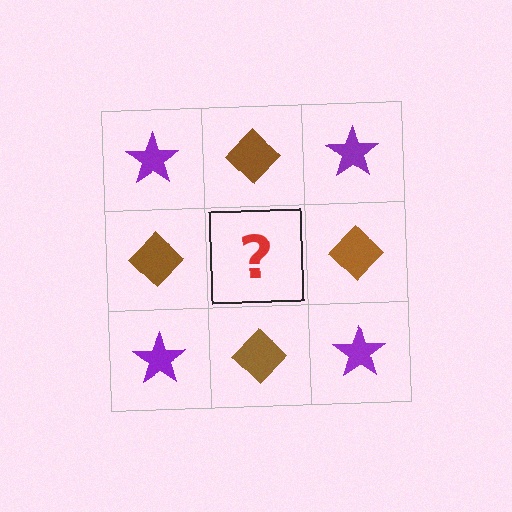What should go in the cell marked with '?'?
The missing cell should contain a purple star.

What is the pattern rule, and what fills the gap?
The rule is that it alternates purple star and brown diamond in a checkerboard pattern. The gap should be filled with a purple star.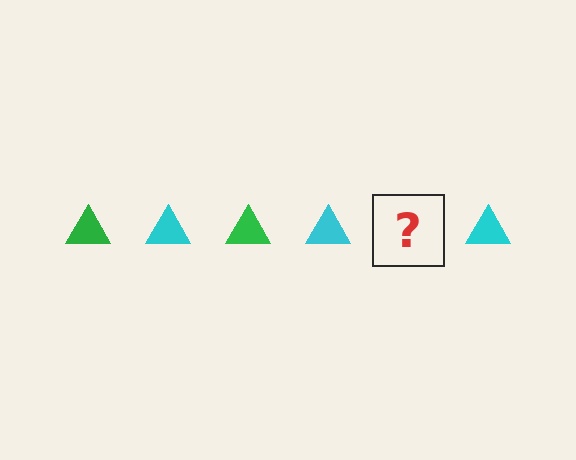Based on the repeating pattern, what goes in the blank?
The blank should be a green triangle.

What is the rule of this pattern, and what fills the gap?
The rule is that the pattern cycles through green, cyan triangles. The gap should be filled with a green triangle.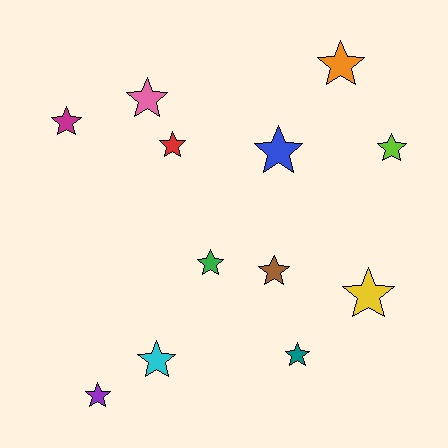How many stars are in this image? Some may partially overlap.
There are 12 stars.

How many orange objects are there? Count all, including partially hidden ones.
There is 1 orange object.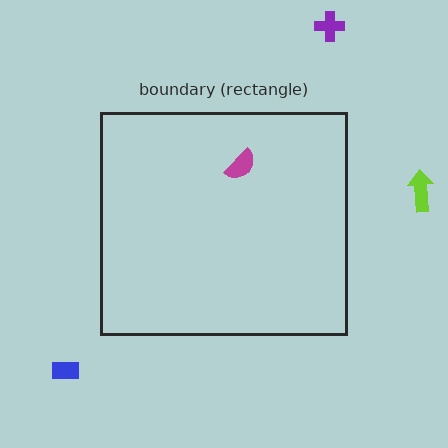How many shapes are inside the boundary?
1 inside, 3 outside.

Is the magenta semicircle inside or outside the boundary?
Inside.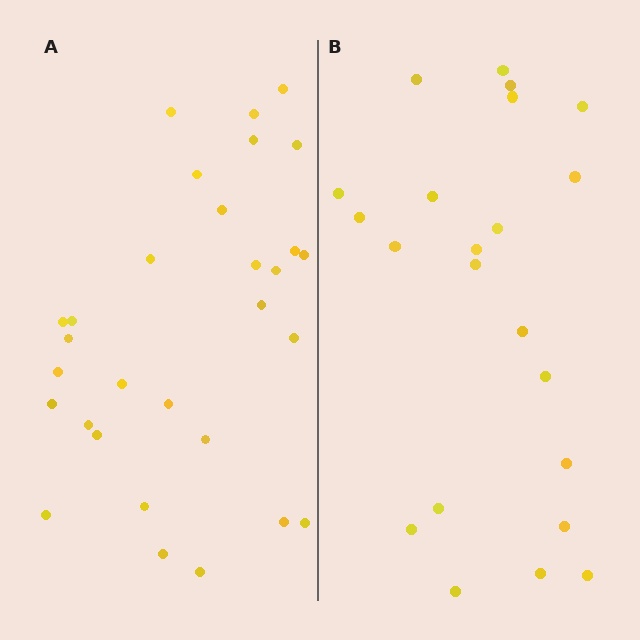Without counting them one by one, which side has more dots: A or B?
Region A (the left region) has more dots.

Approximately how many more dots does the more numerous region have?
Region A has roughly 8 or so more dots than region B.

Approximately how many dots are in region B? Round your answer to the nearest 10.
About 20 dots. (The exact count is 22, which rounds to 20.)